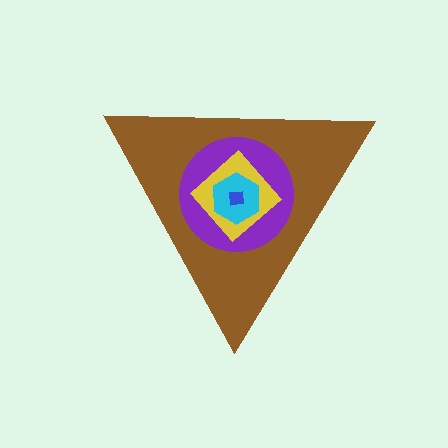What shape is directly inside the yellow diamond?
The cyan hexagon.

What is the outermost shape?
The brown triangle.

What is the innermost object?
The blue square.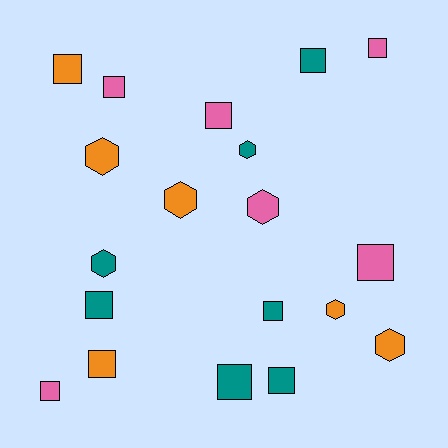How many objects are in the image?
There are 19 objects.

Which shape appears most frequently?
Square, with 12 objects.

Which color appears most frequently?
Teal, with 7 objects.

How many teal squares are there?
There are 5 teal squares.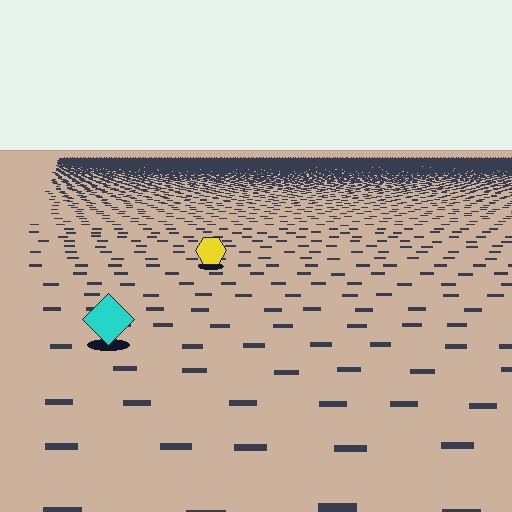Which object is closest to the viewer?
The cyan diamond is closest. The texture marks near it are larger and more spread out.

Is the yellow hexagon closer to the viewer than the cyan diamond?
No. The cyan diamond is closer — you can tell from the texture gradient: the ground texture is coarser near it.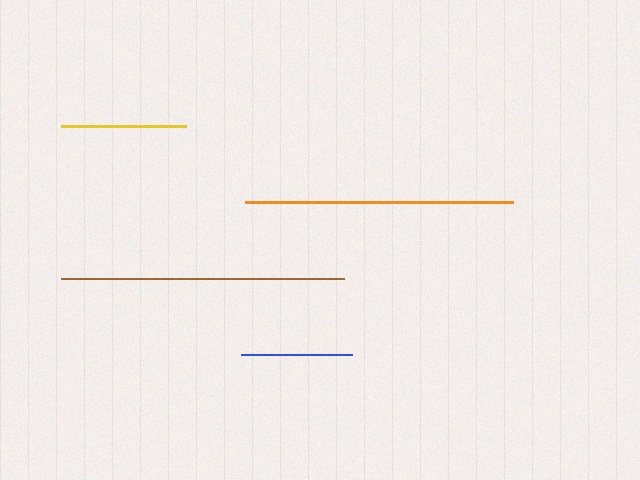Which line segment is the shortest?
The blue line is the shortest at approximately 110 pixels.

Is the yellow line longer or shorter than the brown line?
The brown line is longer than the yellow line.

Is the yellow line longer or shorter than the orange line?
The orange line is longer than the yellow line.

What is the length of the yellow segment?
The yellow segment is approximately 126 pixels long.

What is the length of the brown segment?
The brown segment is approximately 283 pixels long.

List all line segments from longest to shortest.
From longest to shortest: brown, orange, yellow, blue.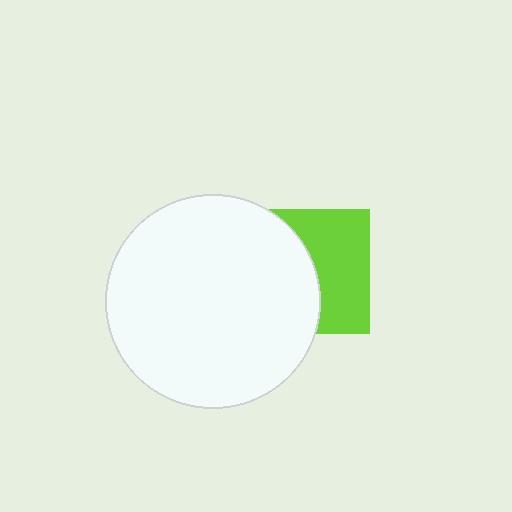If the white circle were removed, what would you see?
You would see the complete lime square.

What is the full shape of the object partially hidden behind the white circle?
The partially hidden object is a lime square.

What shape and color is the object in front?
The object in front is a white circle.